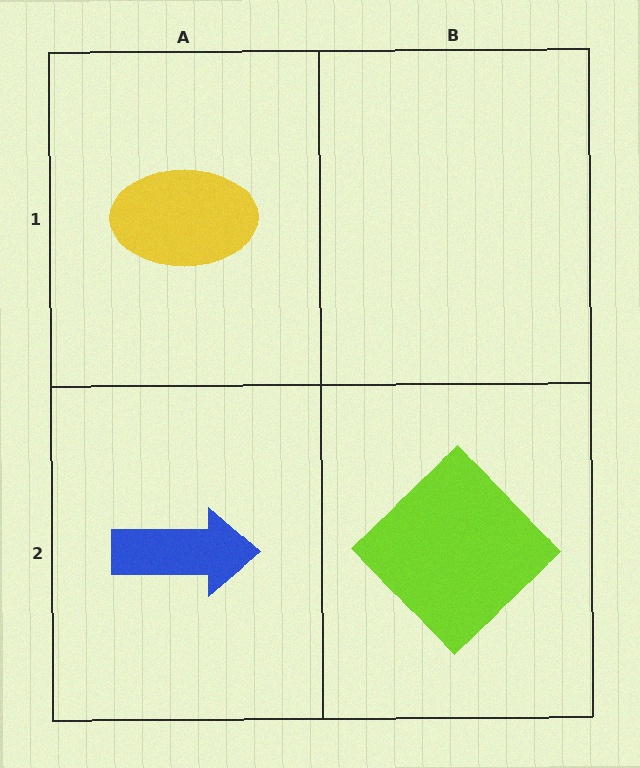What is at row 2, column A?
A blue arrow.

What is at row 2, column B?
A lime diamond.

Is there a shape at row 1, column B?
No, that cell is empty.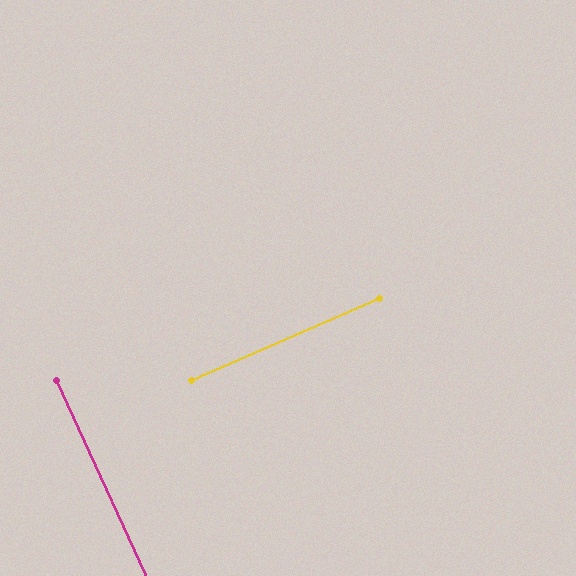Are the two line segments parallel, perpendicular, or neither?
Perpendicular — they meet at approximately 89°.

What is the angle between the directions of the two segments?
Approximately 89 degrees.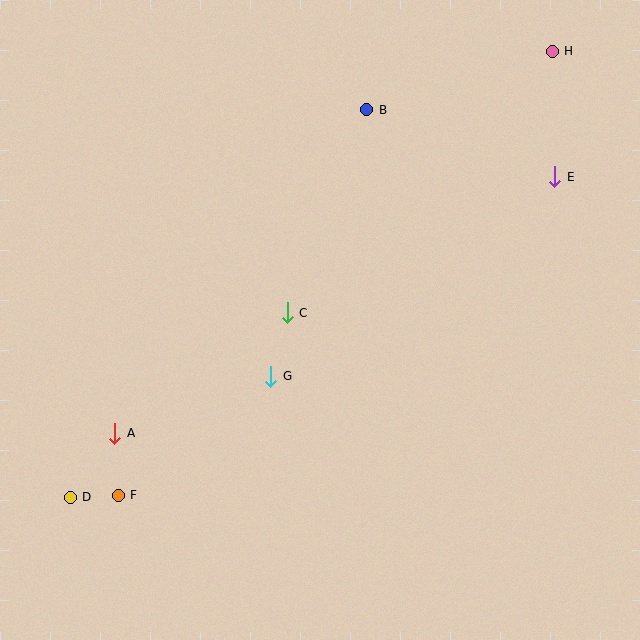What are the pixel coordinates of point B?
Point B is at (367, 110).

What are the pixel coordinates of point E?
Point E is at (555, 177).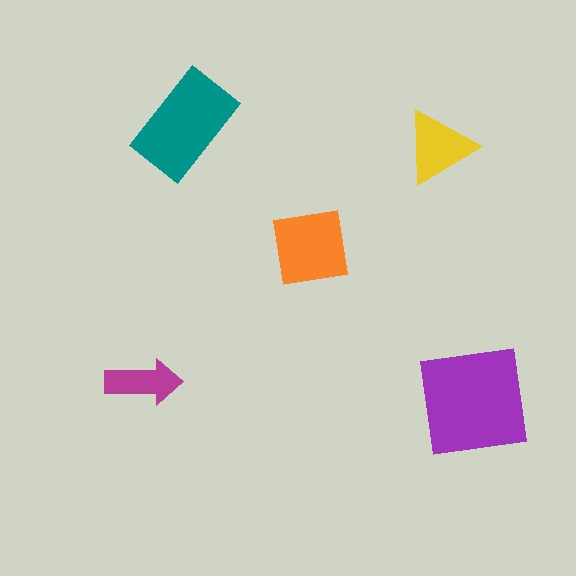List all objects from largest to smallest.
The purple square, the teal rectangle, the orange square, the yellow triangle, the magenta arrow.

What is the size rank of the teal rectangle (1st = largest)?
2nd.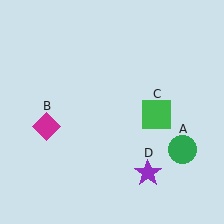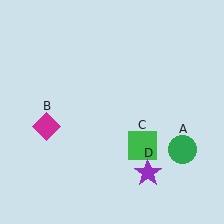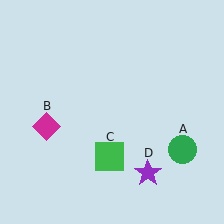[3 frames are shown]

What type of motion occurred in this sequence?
The green square (object C) rotated clockwise around the center of the scene.